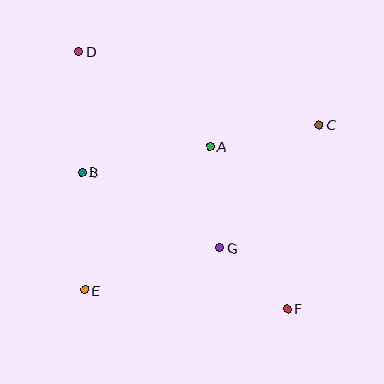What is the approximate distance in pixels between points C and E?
The distance between C and E is approximately 287 pixels.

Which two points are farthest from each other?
Points D and F are farthest from each other.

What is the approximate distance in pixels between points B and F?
The distance between B and F is approximately 247 pixels.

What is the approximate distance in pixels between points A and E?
The distance between A and E is approximately 191 pixels.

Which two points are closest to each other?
Points F and G are closest to each other.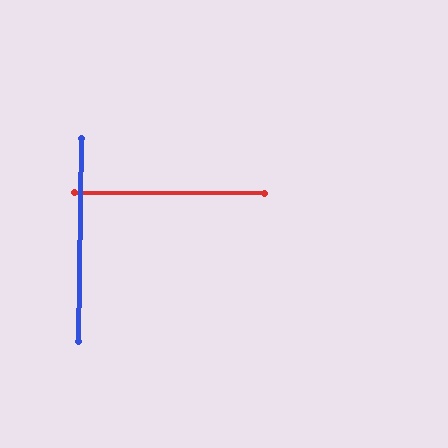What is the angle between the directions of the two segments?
Approximately 89 degrees.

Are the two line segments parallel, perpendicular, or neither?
Perpendicular — they meet at approximately 89°.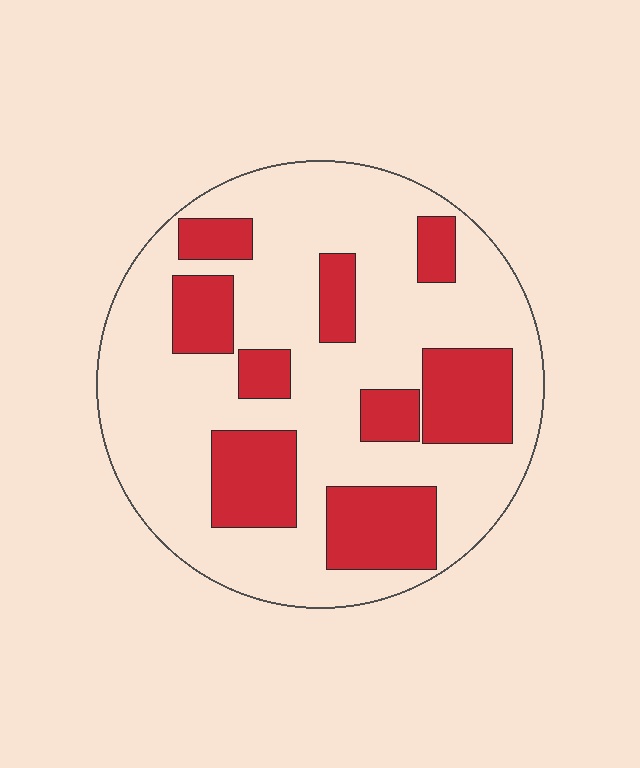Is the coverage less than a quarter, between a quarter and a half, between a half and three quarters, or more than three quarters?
Between a quarter and a half.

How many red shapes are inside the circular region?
9.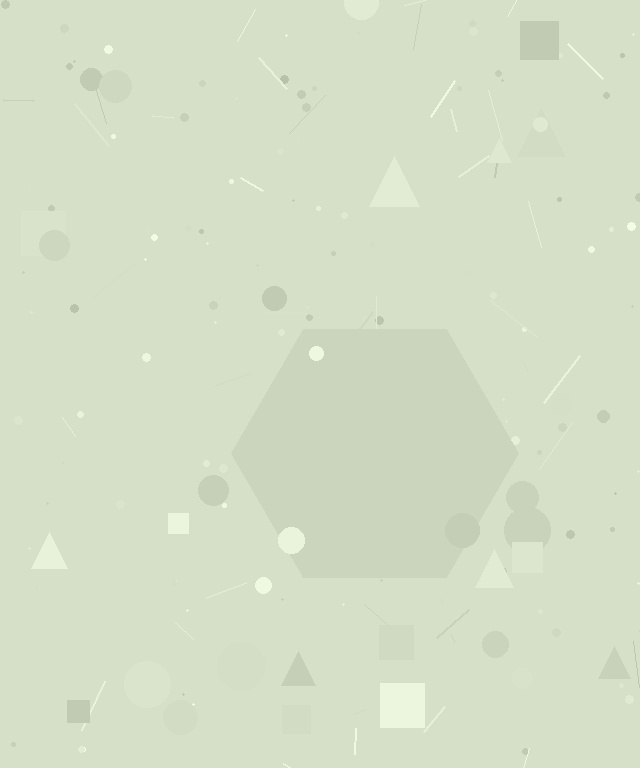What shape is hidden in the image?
A hexagon is hidden in the image.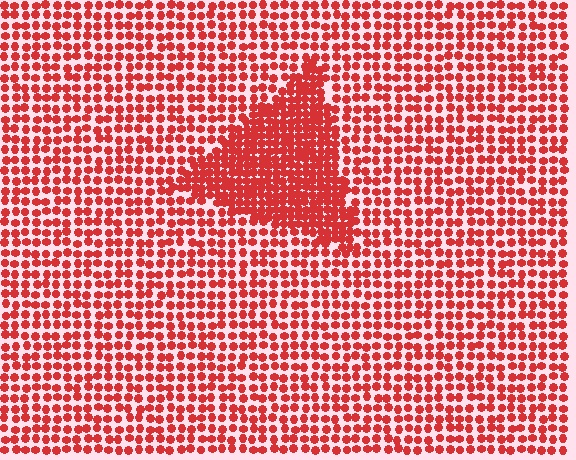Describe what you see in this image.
The image contains small red elements arranged at two different densities. A triangle-shaped region is visible where the elements are more densely packed than the surrounding area.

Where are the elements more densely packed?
The elements are more densely packed inside the triangle boundary.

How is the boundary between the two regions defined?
The boundary is defined by a change in element density (approximately 2.0x ratio). All elements are the same color, size, and shape.